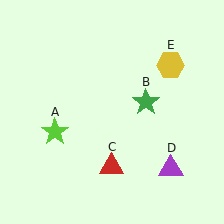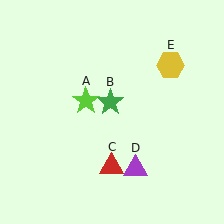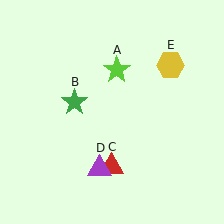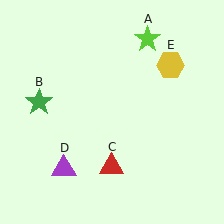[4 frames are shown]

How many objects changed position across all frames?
3 objects changed position: lime star (object A), green star (object B), purple triangle (object D).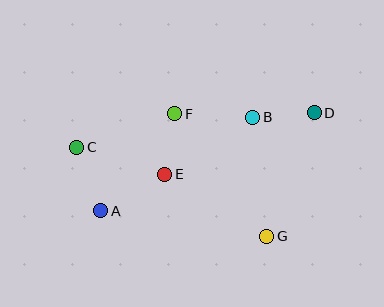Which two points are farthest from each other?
Points C and D are farthest from each other.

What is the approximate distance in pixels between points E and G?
The distance between E and G is approximately 119 pixels.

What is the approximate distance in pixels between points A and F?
The distance between A and F is approximately 122 pixels.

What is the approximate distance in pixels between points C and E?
The distance between C and E is approximately 92 pixels.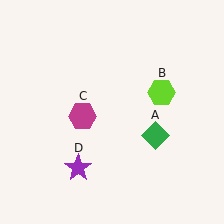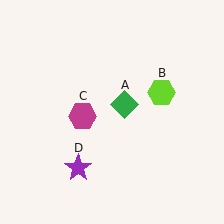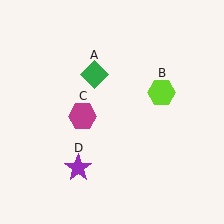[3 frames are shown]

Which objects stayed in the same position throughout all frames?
Lime hexagon (object B) and magenta hexagon (object C) and purple star (object D) remained stationary.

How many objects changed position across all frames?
1 object changed position: green diamond (object A).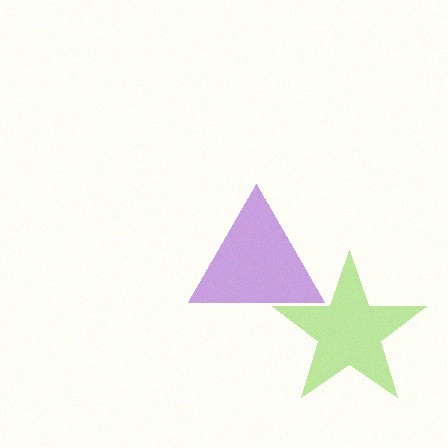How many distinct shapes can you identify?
There are 2 distinct shapes: a purple triangle, a lime star.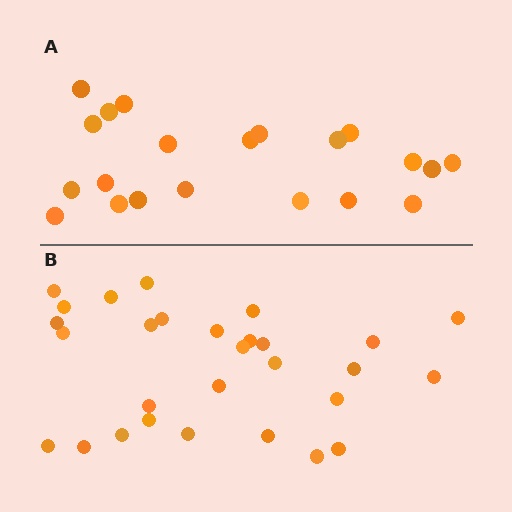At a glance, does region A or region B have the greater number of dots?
Region B (the bottom region) has more dots.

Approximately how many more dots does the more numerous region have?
Region B has roughly 8 or so more dots than region A.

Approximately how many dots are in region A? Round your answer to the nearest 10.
About 20 dots. (The exact count is 21, which rounds to 20.)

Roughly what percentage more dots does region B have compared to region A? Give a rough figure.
About 40% more.